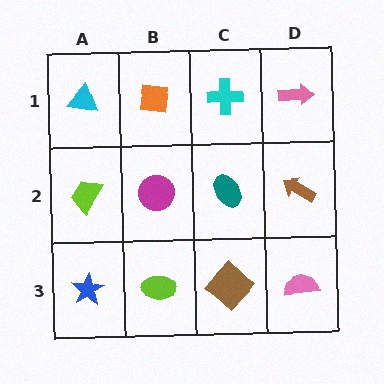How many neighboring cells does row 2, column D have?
3.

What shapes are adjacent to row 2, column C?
A cyan cross (row 1, column C), a brown diamond (row 3, column C), a magenta circle (row 2, column B), a brown arrow (row 2, column D).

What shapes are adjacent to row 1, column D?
A brown arrow (row 2, column D), a cyan cross (row 1, column C).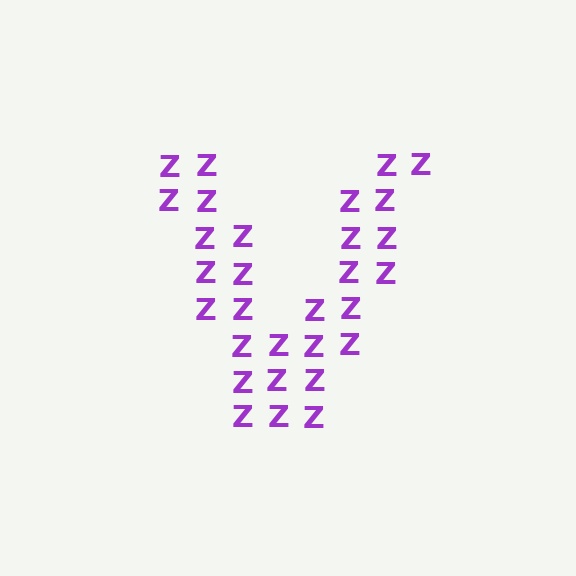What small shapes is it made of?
It is made of small letter Z's.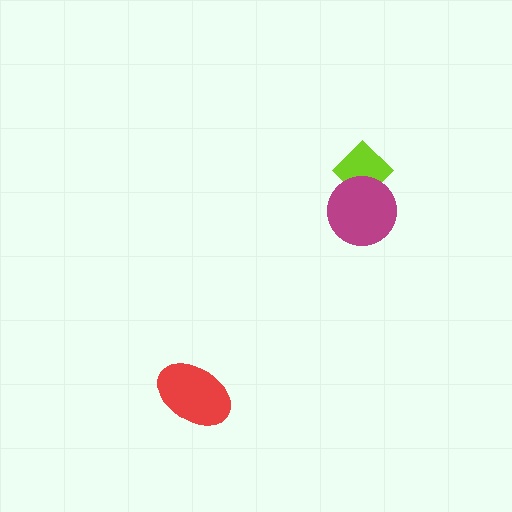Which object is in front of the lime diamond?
The magenta circle is in front of the lime diamond.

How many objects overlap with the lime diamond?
1 object overlaps with the lime diamond.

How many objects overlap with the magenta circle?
1 object overlaps with the magenta circle.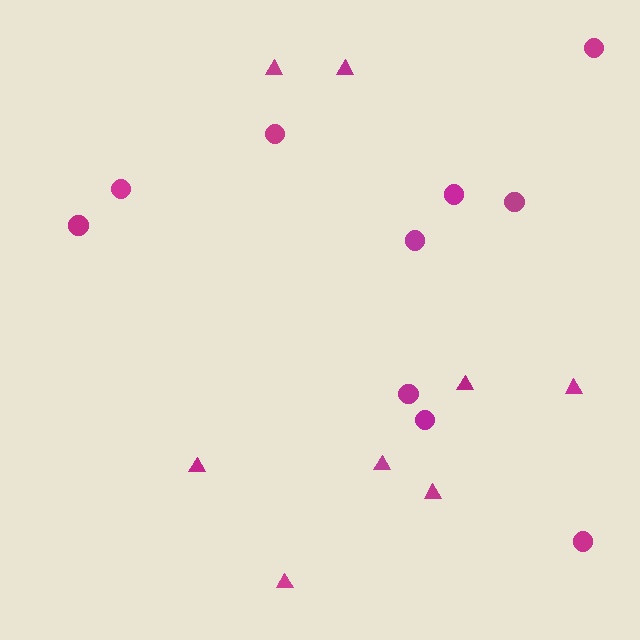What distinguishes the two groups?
There are 2 groups: one group of circles (10) and one group of triangles (8).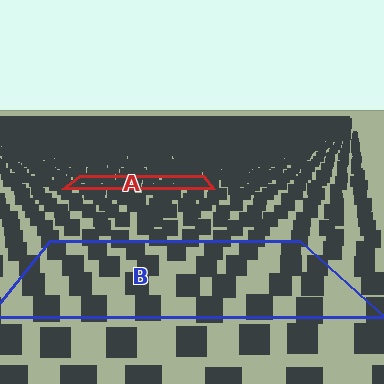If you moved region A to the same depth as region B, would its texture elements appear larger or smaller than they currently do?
They would appear larger. At a closer depth, the same texture elements are projected at a bigger on-screen size.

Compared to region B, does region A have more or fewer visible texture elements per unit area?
Region A has more texture elements per unit area — they are packed more densely because it is farther away.